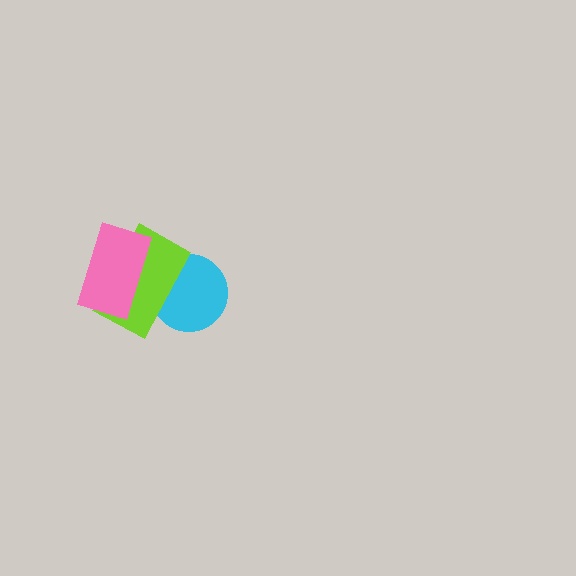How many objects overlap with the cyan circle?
1 object overlaps with the cyan circle.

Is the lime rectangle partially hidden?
Yes, it is partially covered by another shape.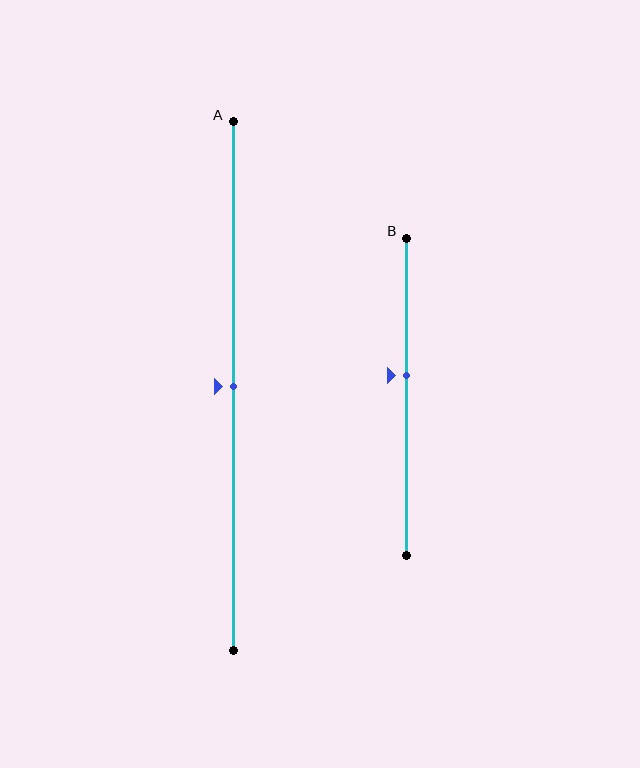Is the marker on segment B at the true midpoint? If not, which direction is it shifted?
No, the marker on segment B is shifted upward by about 7% of the segment length.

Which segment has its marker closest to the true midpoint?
Segment A has its marker closest to the true midpoint.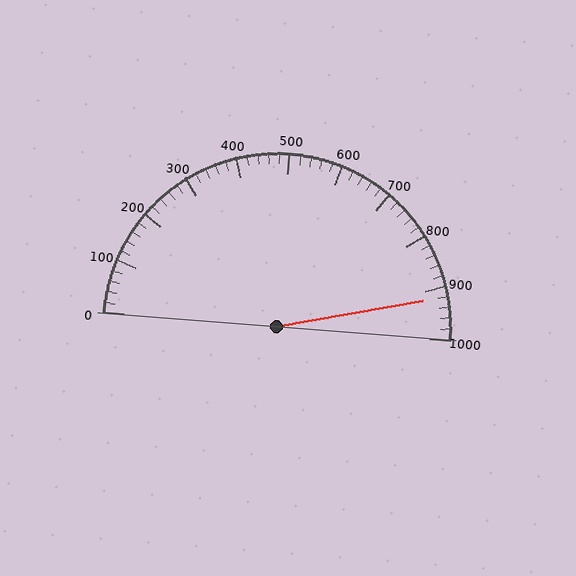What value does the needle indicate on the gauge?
The needle indicates approximately 920.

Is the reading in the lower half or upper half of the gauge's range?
The reading is in the upper half of the range (0 to 1000).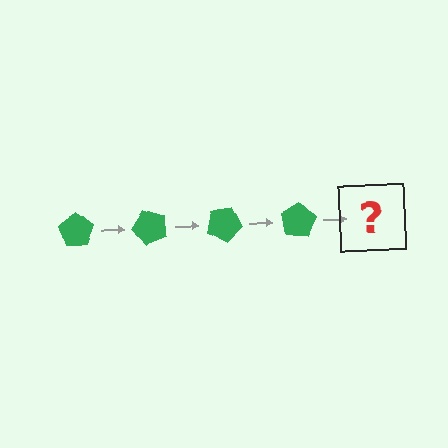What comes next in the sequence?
The next element should be a green pentagon rotated 200 degrees.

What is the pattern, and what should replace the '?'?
The pattern is that the pentagon rotates 50 degrees each step. The '?' should be a green pentagon rotated 200 degrees.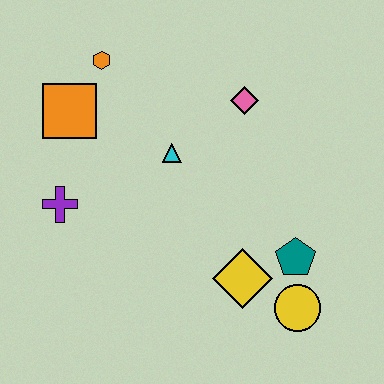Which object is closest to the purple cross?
The orange square is closest to the purple cross.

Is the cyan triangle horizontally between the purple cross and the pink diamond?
Yes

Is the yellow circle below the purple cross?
Yes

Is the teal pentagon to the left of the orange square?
No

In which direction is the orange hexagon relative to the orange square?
The orange hexagon is above the orange square.